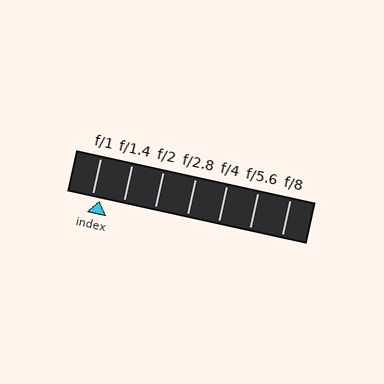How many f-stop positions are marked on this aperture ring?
There are 7 f-stop positions marked.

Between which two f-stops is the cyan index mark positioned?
The index mark is between f/1 and f/1.4.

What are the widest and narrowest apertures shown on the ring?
The widest aperture shown is f/1 and the narrowest is f/8.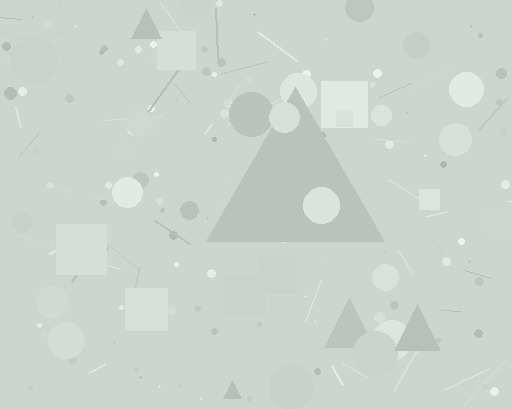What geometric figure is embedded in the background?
A triangle is embedded in the background.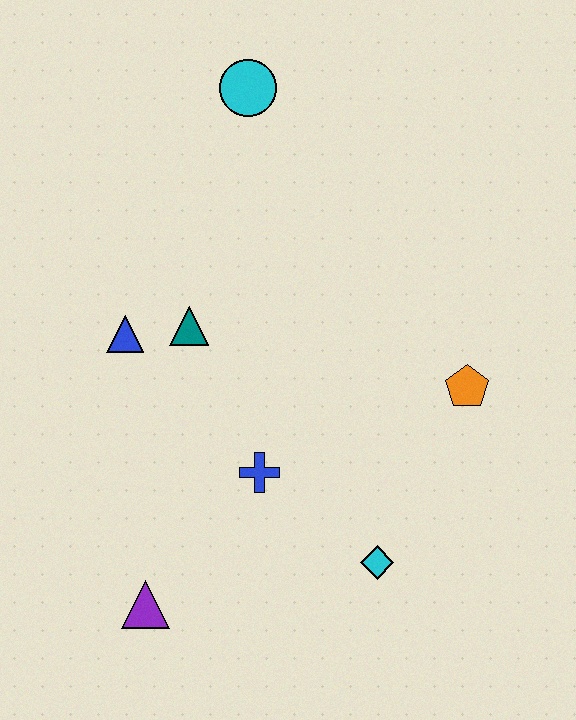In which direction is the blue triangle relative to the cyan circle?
The blue triangle is below the cyan circle.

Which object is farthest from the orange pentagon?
The purple triangle is farthest from the orange pentagon.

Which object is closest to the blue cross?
The cyan diamond is closest to the blue cross.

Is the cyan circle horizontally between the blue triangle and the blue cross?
Yes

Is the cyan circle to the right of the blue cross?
No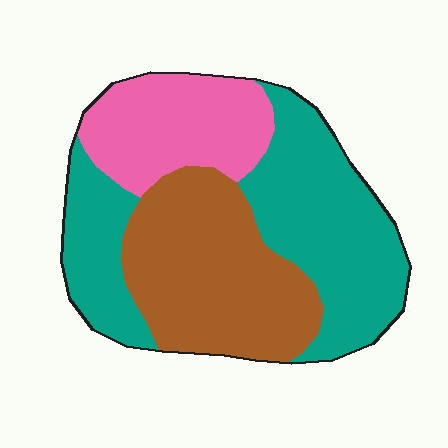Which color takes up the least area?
Pink, at roughly 20%.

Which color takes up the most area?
Teal, at roughly 45%.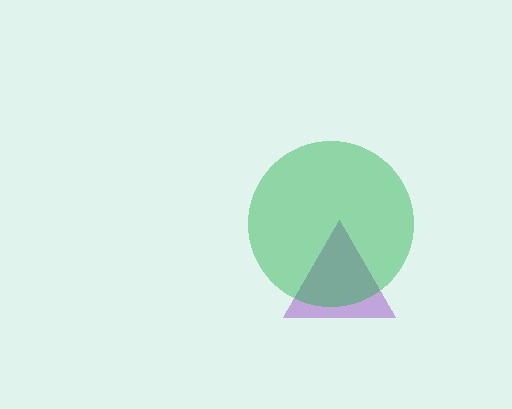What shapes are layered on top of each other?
The layered shapes are: a purple triangle, a green circle.